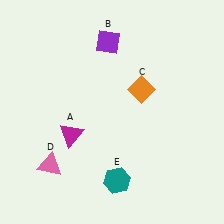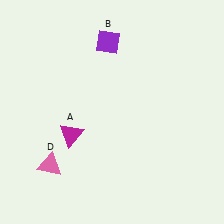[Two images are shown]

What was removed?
The orange diamond (C), the teal hexagon (E) were removed in Image 2.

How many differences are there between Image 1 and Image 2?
There are 2 differences between the two images.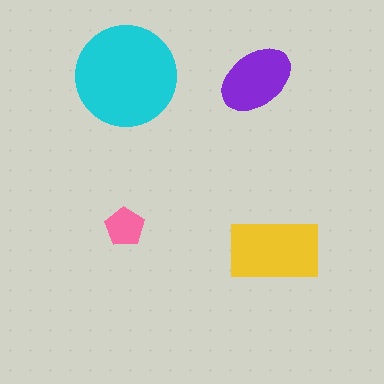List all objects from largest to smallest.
The cyan circle, the yellow rectangle, the purple ellipse, the pink pentagon.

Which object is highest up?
The cyan circle is topmost.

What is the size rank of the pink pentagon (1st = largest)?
4th.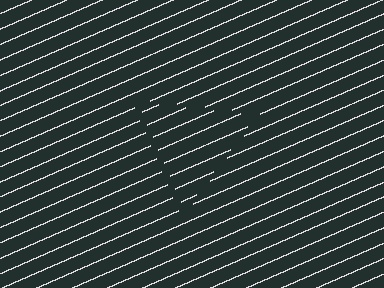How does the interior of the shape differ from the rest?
The interior of the shape contains the same grating, shifted by half a period — the contour is defined by the phase discontinuity where line-ends from the inner and outer gratings abut.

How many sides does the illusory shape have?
3 sides — the line-ends trace a triangle.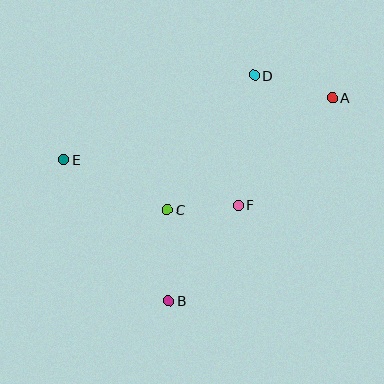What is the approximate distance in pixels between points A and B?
The distance between A and B is approximately 261 pixels.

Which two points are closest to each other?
Points C and F are closest to each other.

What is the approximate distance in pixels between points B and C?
The distance between B and C is approximately 91 pixels.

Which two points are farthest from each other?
Points A and E are farthest from each other.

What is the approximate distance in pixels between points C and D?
The distance between C and D is approximately 160 pixels.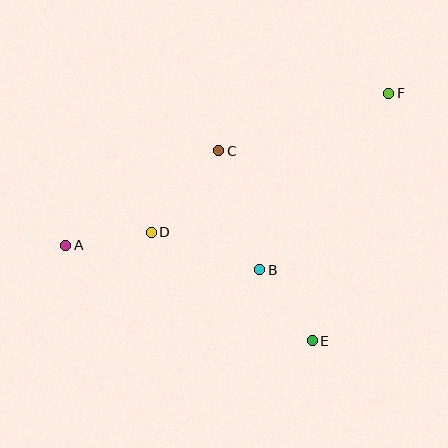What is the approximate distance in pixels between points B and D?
The distance between B and D is approximately 115 pixels.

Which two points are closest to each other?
Points A and D are closest to each other.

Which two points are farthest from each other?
Points A and F are farthest from each other.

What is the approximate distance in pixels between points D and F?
The distance between D and F is approximately 275 pixels.